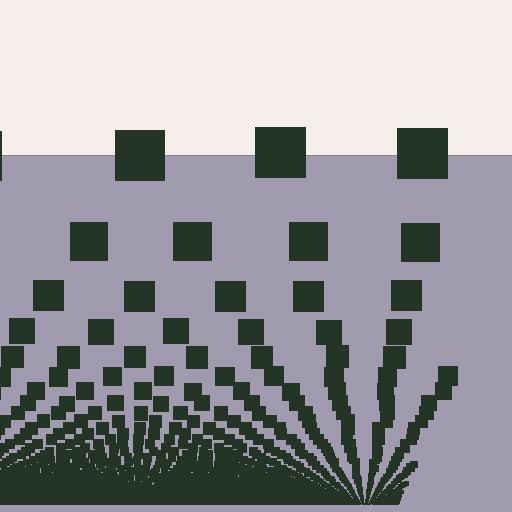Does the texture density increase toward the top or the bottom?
Density increases toward the bottom.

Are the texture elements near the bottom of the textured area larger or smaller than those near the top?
Smaller. The gradient is inverted — elements near the bottom are smaller and denser.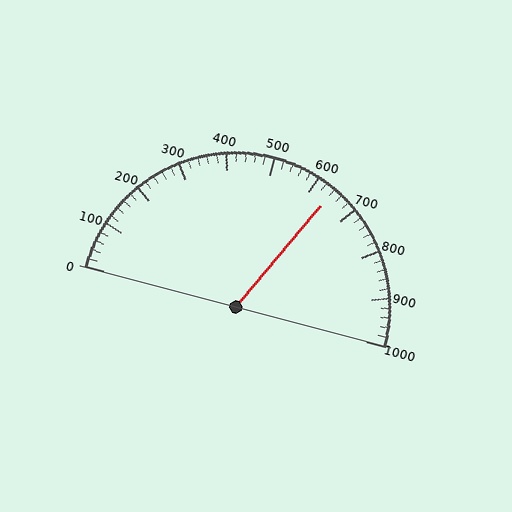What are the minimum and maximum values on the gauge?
The gauge ranges from 0 to 1000.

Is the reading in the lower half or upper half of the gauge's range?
The reading is in the upper half of the range (0 to 1000).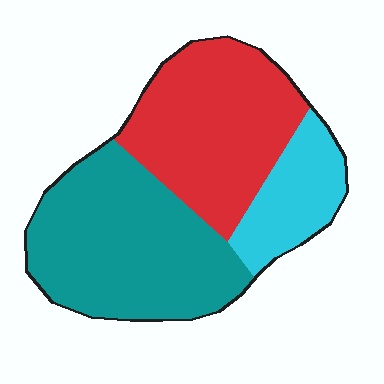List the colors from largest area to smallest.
From largest to smallest: teal, red, cyan.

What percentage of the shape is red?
Red covers roughly 40% of the shape.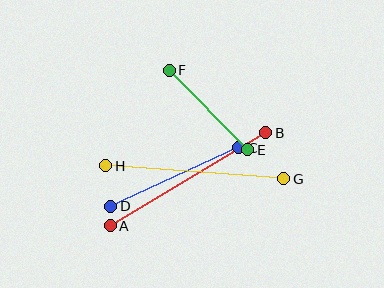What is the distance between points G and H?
The distance is approximately 179 pixels.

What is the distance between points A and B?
The distance is approximately 181 pixels.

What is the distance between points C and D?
The distance is approximately 141 pixels.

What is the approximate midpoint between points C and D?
The midpoint is at approximately (175, 177) pixels.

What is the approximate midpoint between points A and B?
The midpoint is at approximately (188, 179) pixels.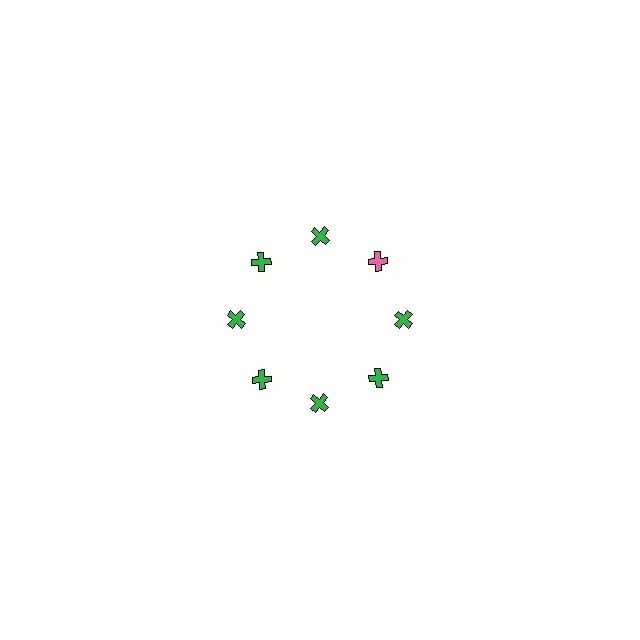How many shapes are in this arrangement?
There are 8 shapes arranged in a ring pattern.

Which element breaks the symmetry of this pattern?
The pink cross at roughly the 2 o'clock position breaks the symmetry. All other shapes are green crosses.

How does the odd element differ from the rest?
It has a different color: pink instead of green.